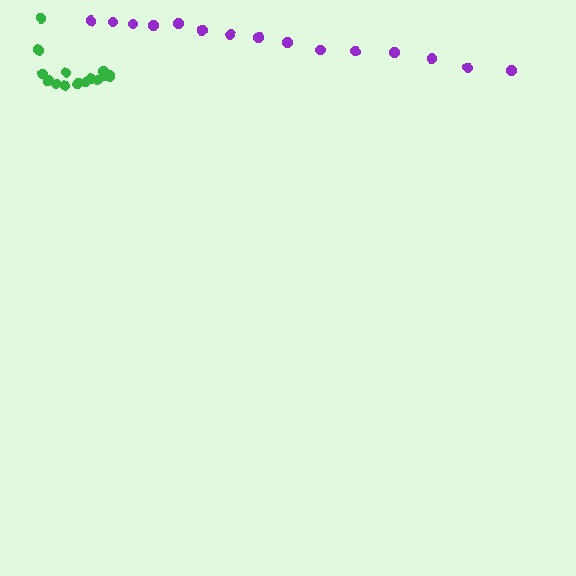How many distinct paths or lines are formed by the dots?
There are 2 distinct paths.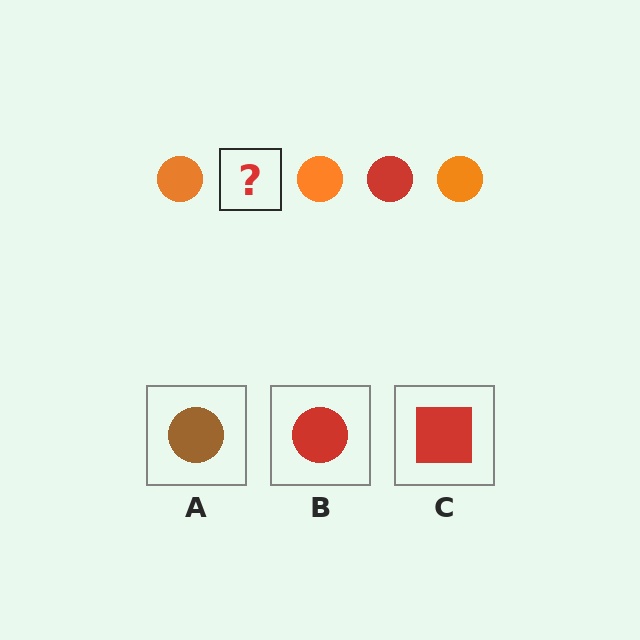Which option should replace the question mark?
Option B.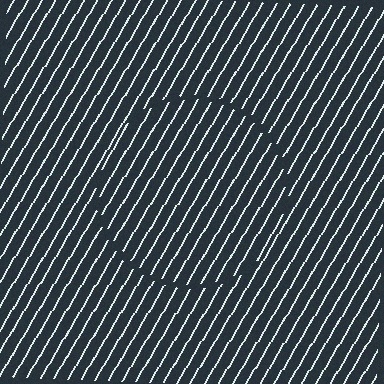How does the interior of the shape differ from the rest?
The interior of the shape contains the same grating, shifted by half a period — the contour is defined by the phase discontinuity where line-ends from the inner and outer gratings abut.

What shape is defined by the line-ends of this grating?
An illusory circle. The interior of the shape contains the same grating, shifted by half a period — the contour is defined by the phase discontinuity where line-ends from the inner and outer gratings abut.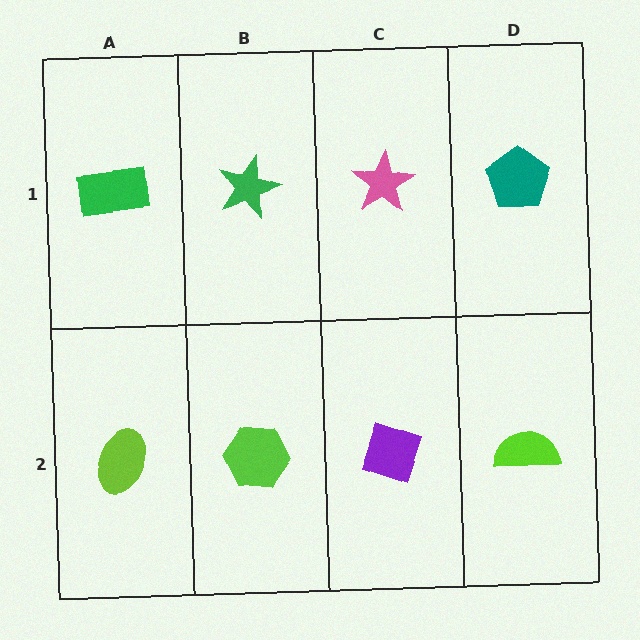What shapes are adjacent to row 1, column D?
A lime semicircle (row 2, column D), a pink star (row 1, column C).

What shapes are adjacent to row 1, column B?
A lime hexagon (row 2, column B), a green rectangle (row 1, column A), a pink star (row 1, column C).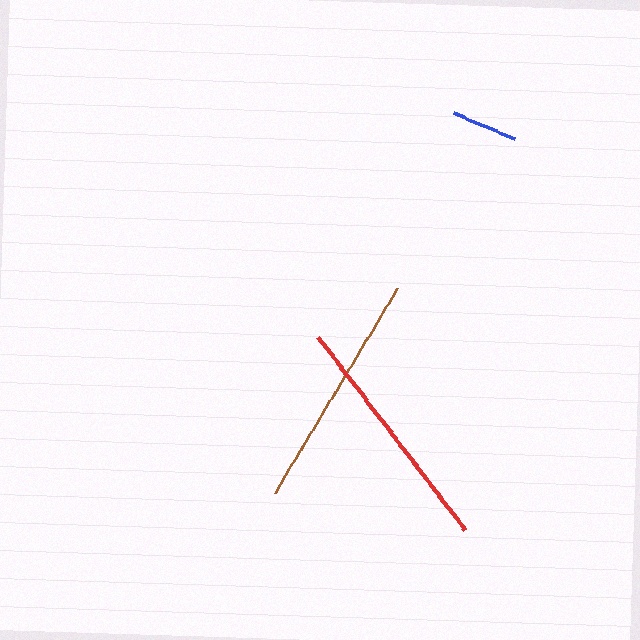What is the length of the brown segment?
The brown segment is approximately 239 pixels long.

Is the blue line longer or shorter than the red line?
The red line is longer than the blue line.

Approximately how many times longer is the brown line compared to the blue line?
The brown line is approximately 3.6 times the length of the blue line.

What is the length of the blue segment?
The blue segment is approximately 67 pixels long.